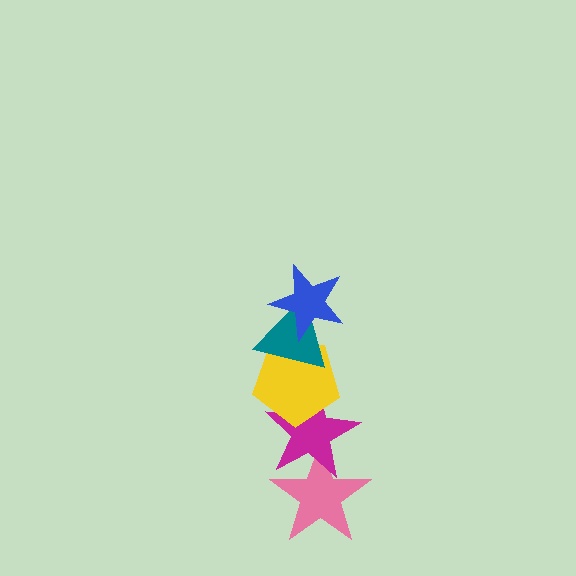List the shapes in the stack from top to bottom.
From top to bottom: the blue star, the teal triangle, the yellow pentagon, the magenta star, the pink star.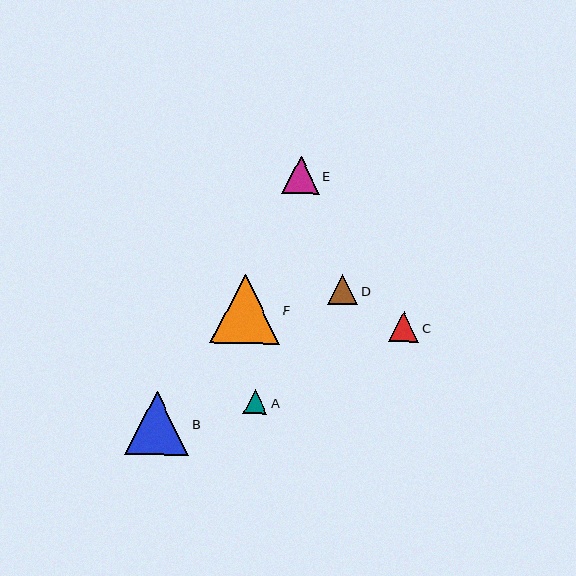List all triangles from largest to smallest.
From largest to smallest: F, B, E, C, D, A.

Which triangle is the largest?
Triangle F is the largest with a size of approximately 69 pixels.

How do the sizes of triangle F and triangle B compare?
Triangle F and triangle B are approximately the same size.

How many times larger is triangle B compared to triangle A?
Triangle B is approximately 2.6 times the size of triangle A.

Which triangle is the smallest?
Triangle A is the smallest with a size of approximately 24 pixels.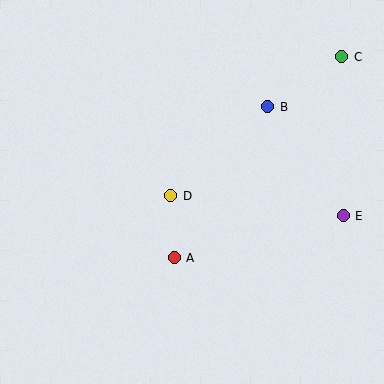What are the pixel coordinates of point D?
Point D is at (171, 196).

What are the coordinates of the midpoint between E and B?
The midpoint between E and B is at (305, 161).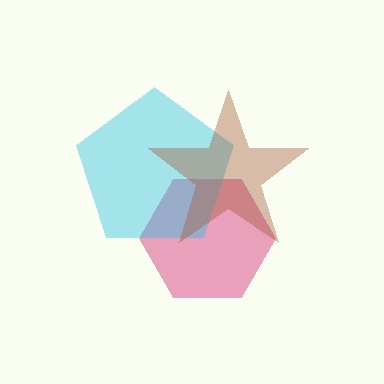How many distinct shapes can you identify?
There are 3 distinct shapes: a pink hexagon, a cyan pentagon, a brown star.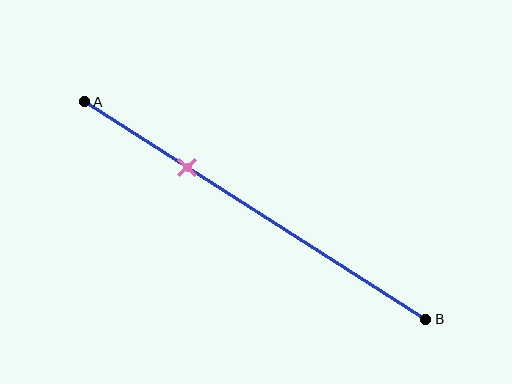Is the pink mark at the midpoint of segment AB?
No, the mark is at about 30% from A, not at the 50% midpoint.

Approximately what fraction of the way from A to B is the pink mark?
The pink mark is approximately 30% of the way from A to B.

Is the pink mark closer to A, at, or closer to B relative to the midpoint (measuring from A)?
The pink mark is closer to point A than the midpoint of segment AB.